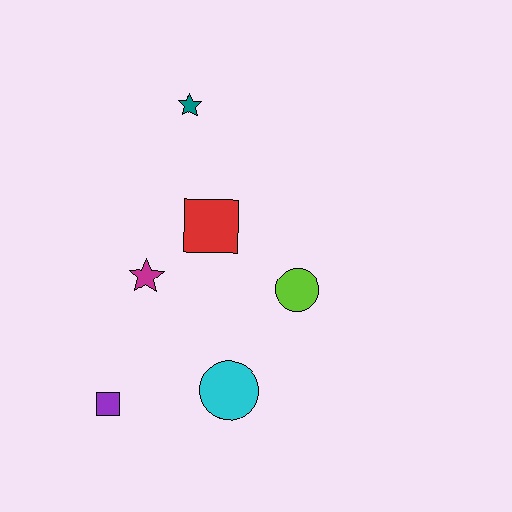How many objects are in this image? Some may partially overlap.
There are 6 objects.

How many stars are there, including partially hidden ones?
There are 2 stars.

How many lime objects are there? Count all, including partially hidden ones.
There is 1 lime object.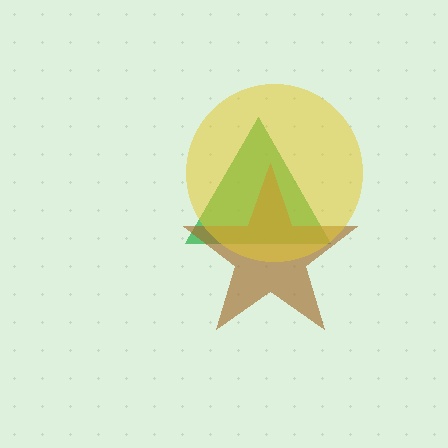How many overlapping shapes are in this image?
There are 3 overlapping shapes in the image.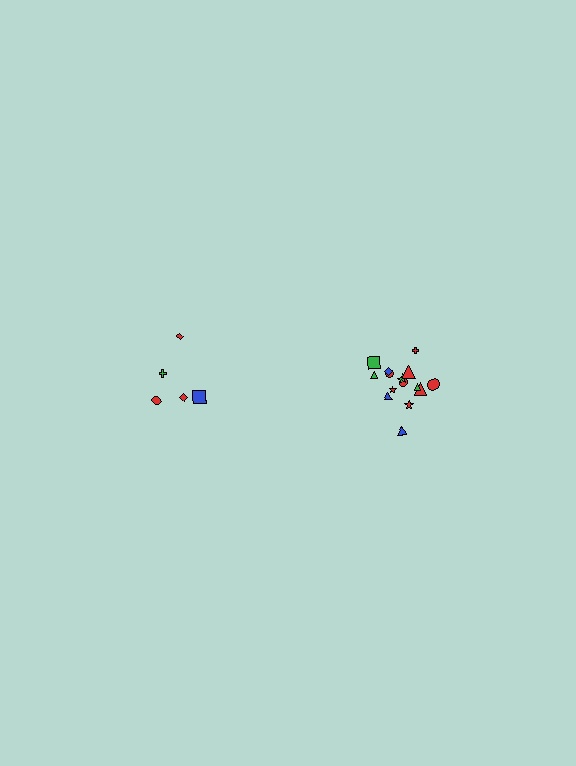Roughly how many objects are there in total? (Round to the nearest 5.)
Roughly 20 objects in total.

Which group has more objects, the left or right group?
The right group.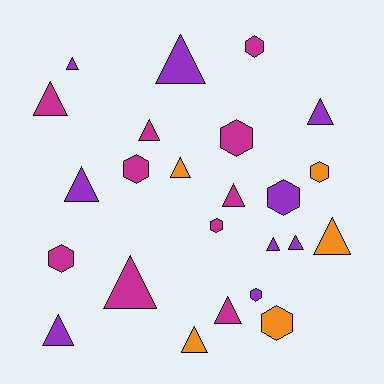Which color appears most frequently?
Magenta, with 10 objects.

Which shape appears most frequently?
Triangle, with 15 objects.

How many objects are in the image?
There are 24 objects.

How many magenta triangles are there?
There are 5 magenta triangles.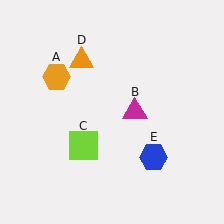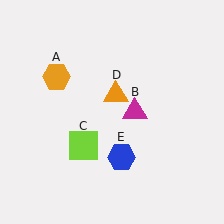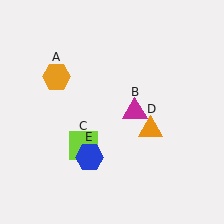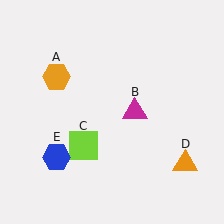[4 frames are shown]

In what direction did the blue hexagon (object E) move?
The blue hexagon (object E) moved left.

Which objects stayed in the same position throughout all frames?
Orange hexagon (object A) and magenta triangle (object B) and lime square (object C) remained stationary.